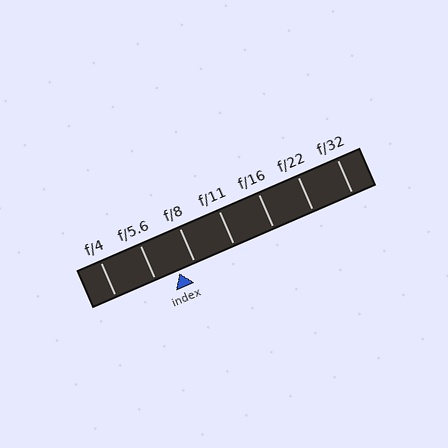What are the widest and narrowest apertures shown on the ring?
The widest aperture shown is f/4 and the narrowest is f/32.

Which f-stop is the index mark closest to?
The index mark is closest to f/8.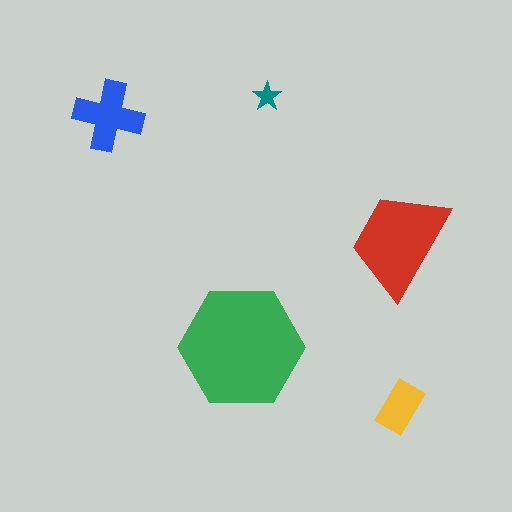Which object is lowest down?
The yellow rectangle is bottommost.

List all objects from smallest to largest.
The teal star, the yellow rectangle, the blue cross, the red trapezoid, the green hexagon.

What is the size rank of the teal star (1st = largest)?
5th.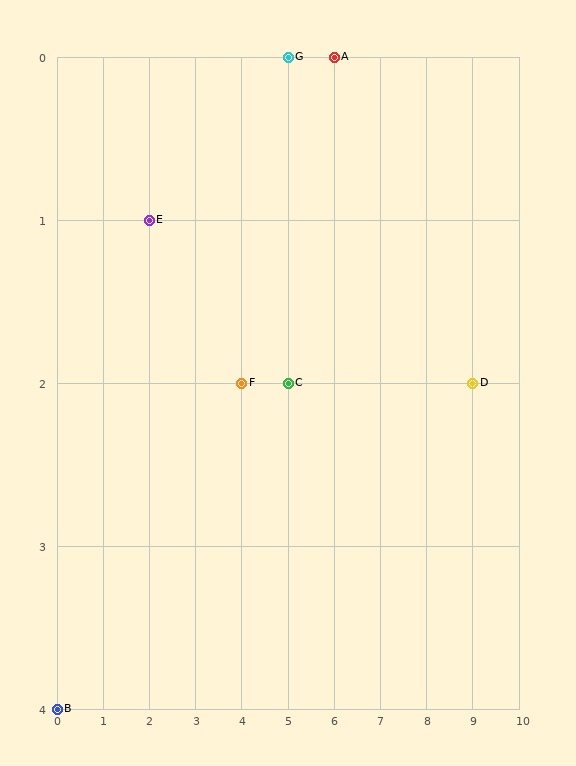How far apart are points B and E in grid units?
Points B and E are 2 columns and 3 rows apart (about 3.6 grid units diagonally).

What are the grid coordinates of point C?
Point C is at grid coordinates (5, 2).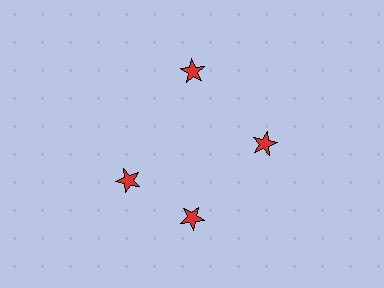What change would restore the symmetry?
The symmetry would be restored by rotating it back into even spacing with its neighbors so that all 4 stars sit at equal angles and equal distance from the center.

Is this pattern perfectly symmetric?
No. The 4 red stars are arranged in a ring, but one element near the 9 o'clock position is rotated out of alignment along the ring, breaking the 4-fold rotational symmetry.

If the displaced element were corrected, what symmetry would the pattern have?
It would have 4-fold rotational symmetry — the pattern would map onto itself every 90 degrees.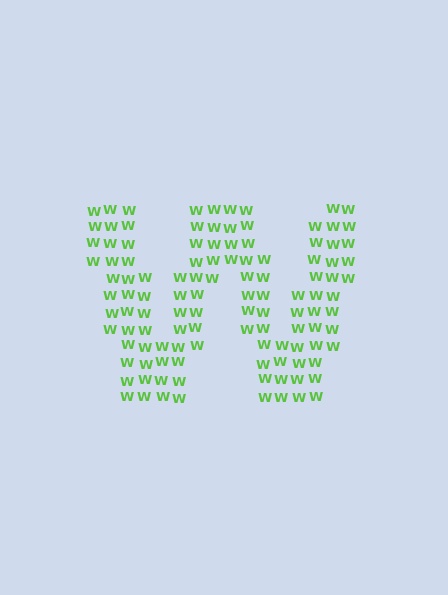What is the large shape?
The large shape is the letter W.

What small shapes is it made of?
It is made of small letter W's.